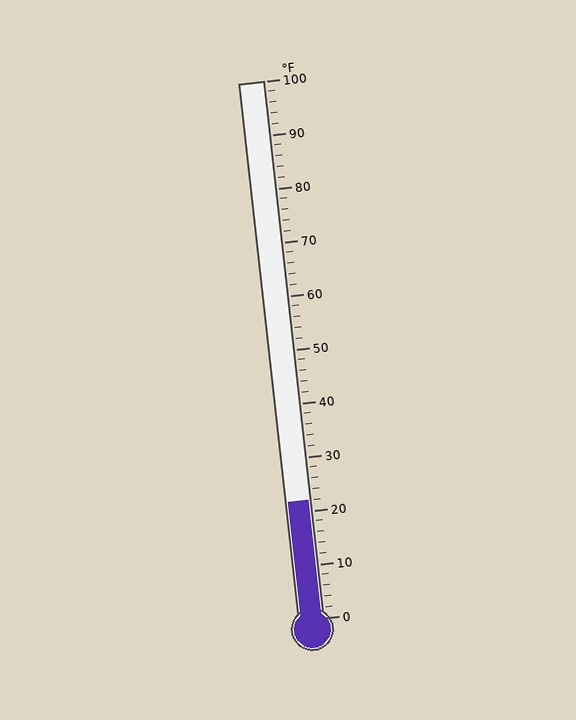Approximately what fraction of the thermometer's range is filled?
The thermometer is filled to approximately 20% of its range.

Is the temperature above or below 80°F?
The temperature is below 80°F.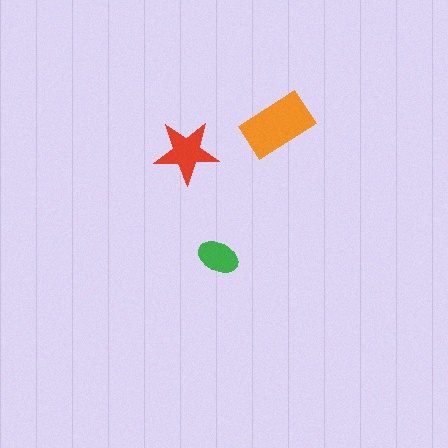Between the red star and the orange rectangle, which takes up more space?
The orange rectangle.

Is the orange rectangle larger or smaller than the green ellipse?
Larger.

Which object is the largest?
The orange rectangle.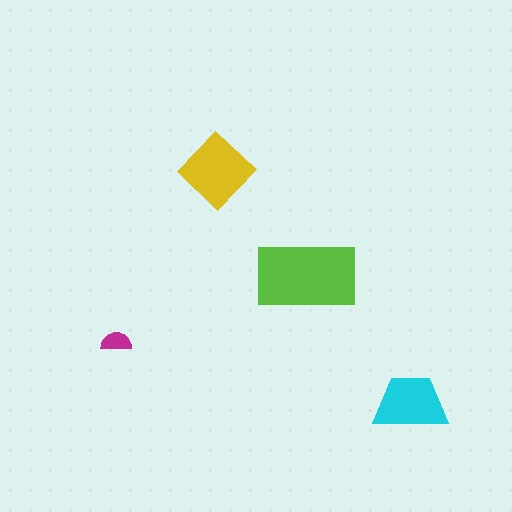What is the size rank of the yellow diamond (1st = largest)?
2nd.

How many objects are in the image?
There are 4 objects in the image.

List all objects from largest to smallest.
The lime rectangle, the yellow diamond, the cyan trapezoid, the magenta semicircle.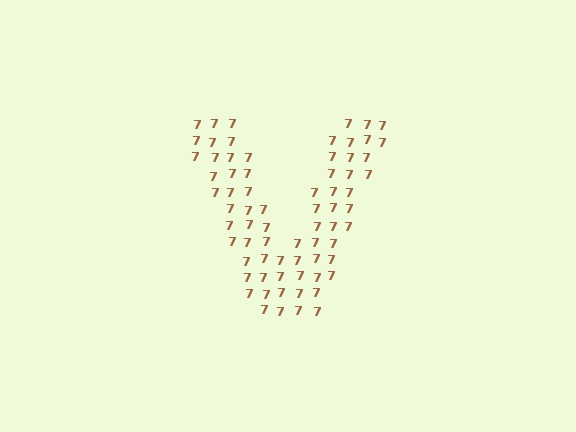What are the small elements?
The small elements are digit 7's.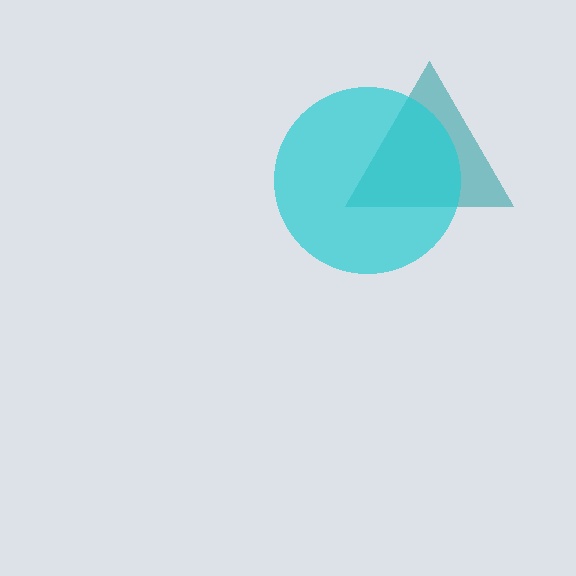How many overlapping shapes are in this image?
There are 2 overlapping shapes in the image.